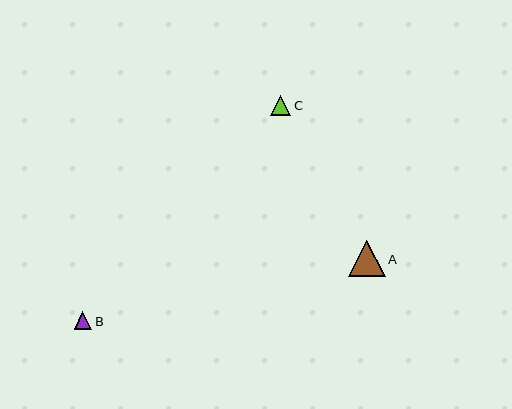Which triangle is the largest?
Triangle A is the largest with a size of approximately 36 pixels.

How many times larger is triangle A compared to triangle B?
Triangle A is approximately 2.0 times the size of triangle B.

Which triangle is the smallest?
Triangle B is the smallest with a size of approximately 18 pixels.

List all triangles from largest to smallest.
From largest to smallest: A, C, B.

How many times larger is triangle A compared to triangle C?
Triangle A is approximately 1.8 times the size of triangle C.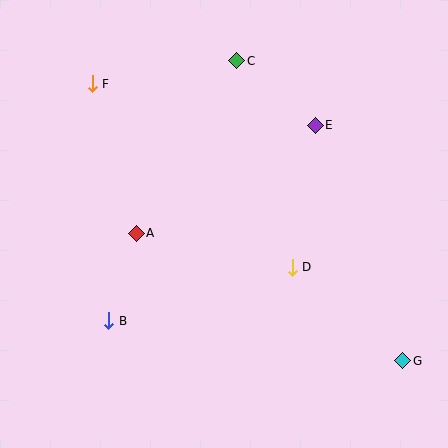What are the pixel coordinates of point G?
Point G is at (403, 361).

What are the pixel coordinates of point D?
Point D is at (292, 267).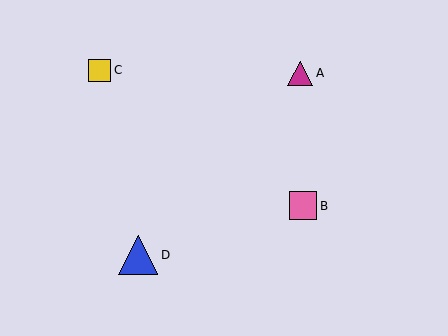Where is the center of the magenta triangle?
The center of the magenta triangle is at (300, 73).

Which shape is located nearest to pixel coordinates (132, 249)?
The blue triangle (labeled D) at (138, 255) is nearest to that location.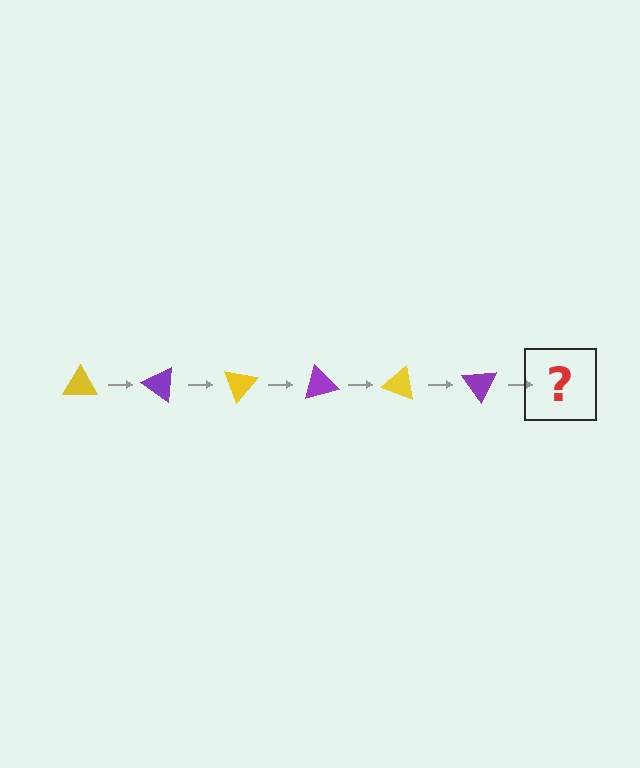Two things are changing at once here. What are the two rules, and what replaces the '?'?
The two rules are that it rotates 35 degrees each step and the color cycles through yellow and purple. The '?' should be a yellow triangle, rotated 210 degrees from the start.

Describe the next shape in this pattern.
It should be a yellow triangle, rotated 210 degrees from the start.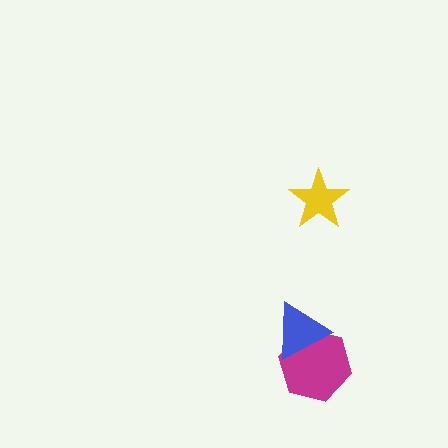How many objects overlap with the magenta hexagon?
1 object overlaps with the magenta hexagon.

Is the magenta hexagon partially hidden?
Yes, it is partially covered by another shape.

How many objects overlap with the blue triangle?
1 object overlaps with the blue triangle.